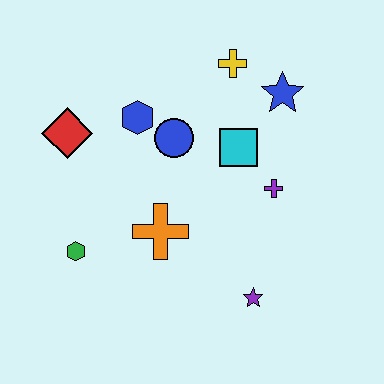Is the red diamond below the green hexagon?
No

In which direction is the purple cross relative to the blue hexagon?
The purple cross is to the right of the blue hexagon.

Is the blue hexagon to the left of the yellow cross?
Yes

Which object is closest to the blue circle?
The blue hexagon is closest to the blue circle.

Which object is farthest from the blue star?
The green hexagon is farthest from the blue star.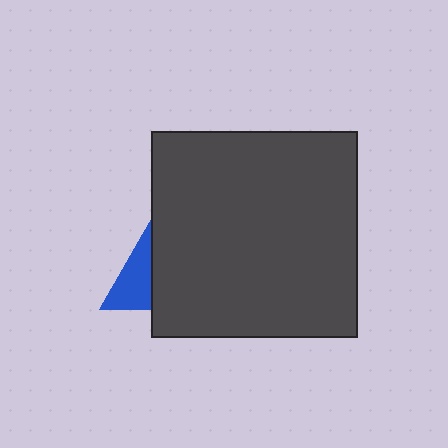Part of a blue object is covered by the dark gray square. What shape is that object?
It is a triangle.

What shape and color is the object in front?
The object in front is a dark gray square.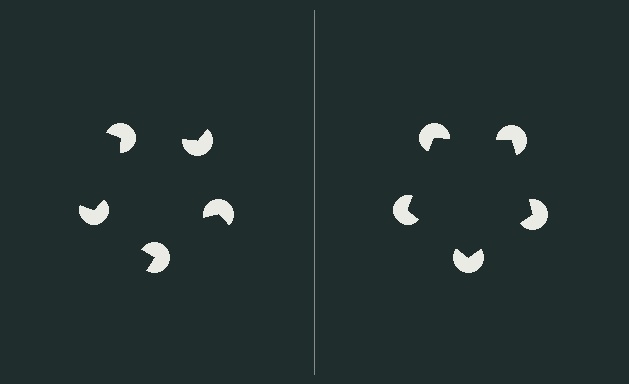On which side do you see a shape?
An illusory pentagon appears on the right side. On the left side the wedge cuts are rotated, so no coherent shape forms.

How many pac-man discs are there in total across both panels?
10 — 5 on each side.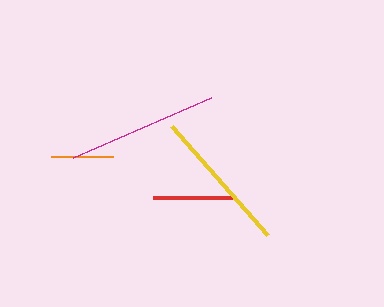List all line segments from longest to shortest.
From longest to shortest: magenta, yellow, red, orange.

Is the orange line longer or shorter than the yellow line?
The yellow line is longer than the orange line.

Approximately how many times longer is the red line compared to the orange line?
The red line is approximately 1.3 times the length of the orange line.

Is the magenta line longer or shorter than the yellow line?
The magenta line is longer than the yellow line.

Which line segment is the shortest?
The orange line is the shortest at approximately 62 pixels.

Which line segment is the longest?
The magenta line is the longest at approximately 150 pixels.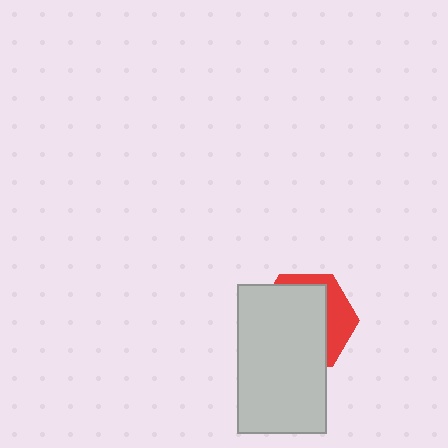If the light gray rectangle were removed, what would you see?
You would see the complete red hexagon.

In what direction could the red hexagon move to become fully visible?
The red hexagon could move toward the upper-right. That would shift it out from behind the light gray rectangle entirely.